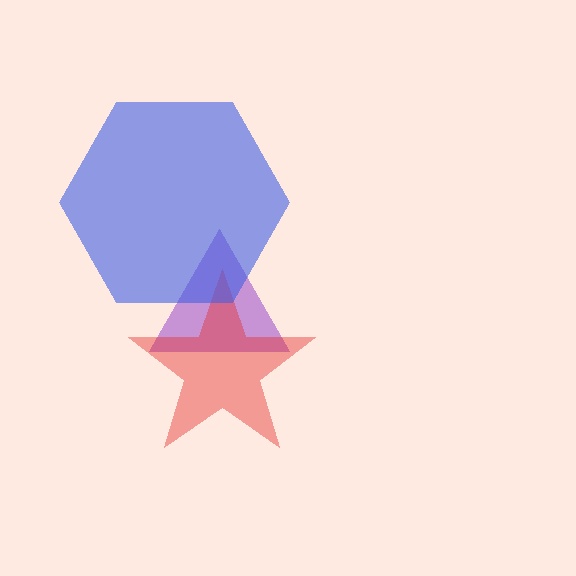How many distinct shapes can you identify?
There are 3 distinct shapes: a purple triangle, a red star, a blue hexagon.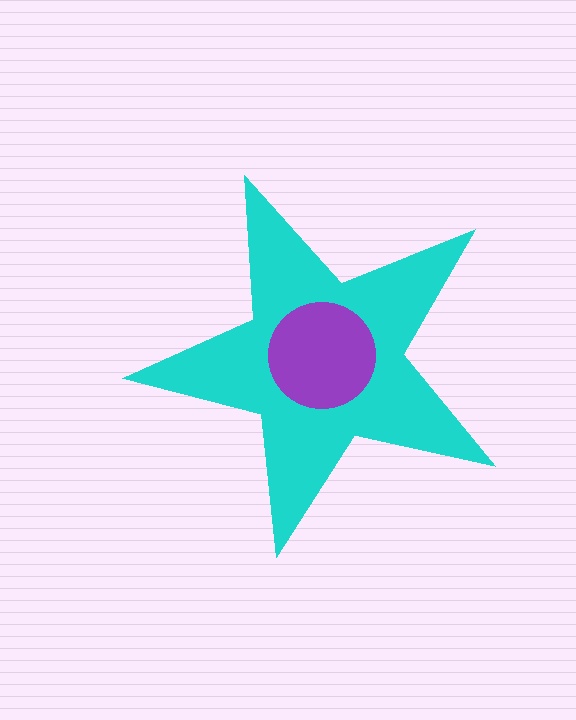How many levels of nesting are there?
2.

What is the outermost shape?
The cyan star.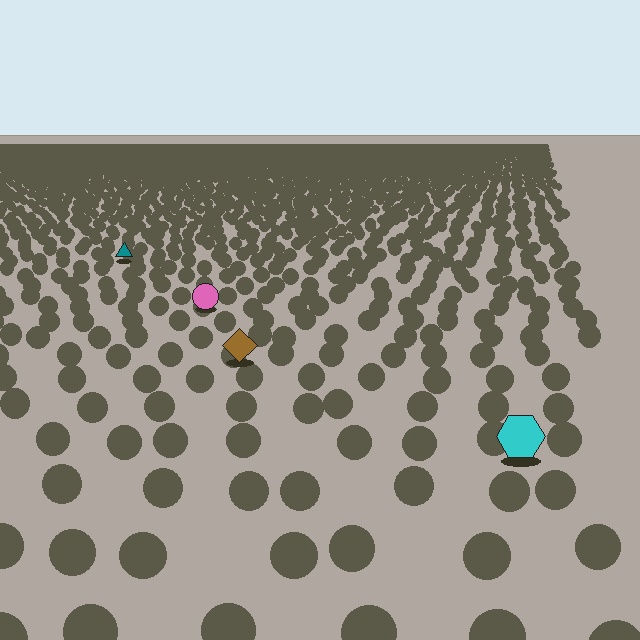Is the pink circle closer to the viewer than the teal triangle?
Yes. The pink circle is closer — you can tell from the texture gradient: the ground texture is coarser near it.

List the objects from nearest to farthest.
From nearest to farthest: the cyan hexagon, the brown diamond, the pink circle, the teal triangle.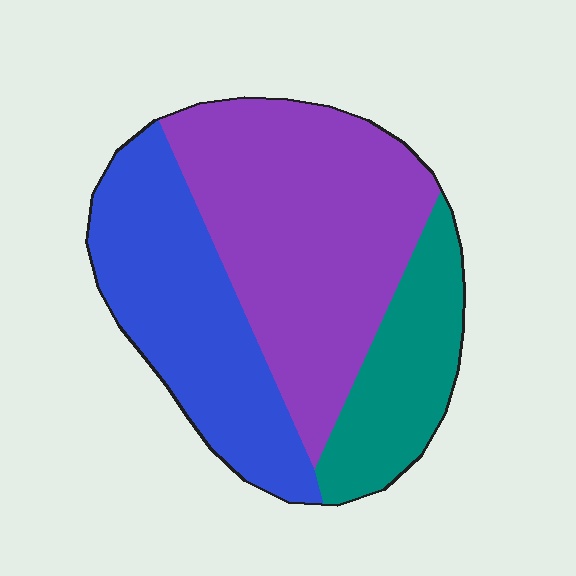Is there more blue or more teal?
Blue.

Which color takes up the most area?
Purple, at roughly 45%.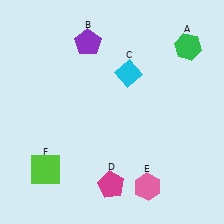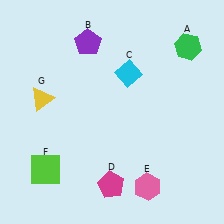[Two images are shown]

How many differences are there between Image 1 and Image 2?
There is 1 difference between the two images.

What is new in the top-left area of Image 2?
A yellow triangle (G) was added in the top-left area of Image 2.